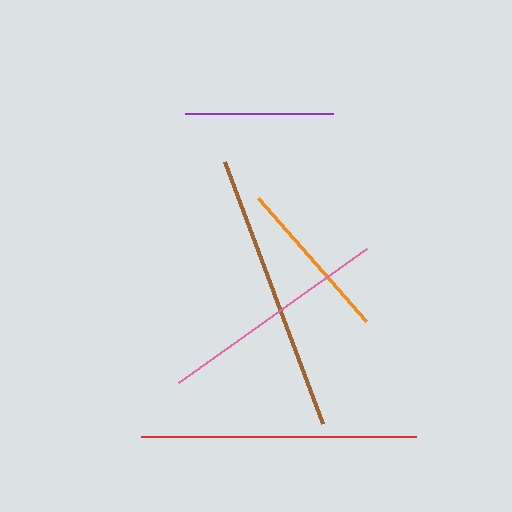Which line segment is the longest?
The brown line is the longest at approximately 280 pixels.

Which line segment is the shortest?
The purple line is the shortest at approximately 148 pixels.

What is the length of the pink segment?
The pink segment is approximately 230 pixels long.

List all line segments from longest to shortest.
From longest to shortest: brown, red, pink, orange, purple.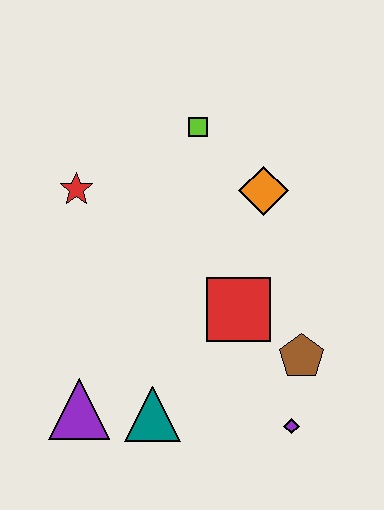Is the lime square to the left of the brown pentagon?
Yes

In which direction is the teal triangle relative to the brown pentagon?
The teal triangle is to the left of the brown pentagon.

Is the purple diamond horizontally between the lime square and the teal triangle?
No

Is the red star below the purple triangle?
No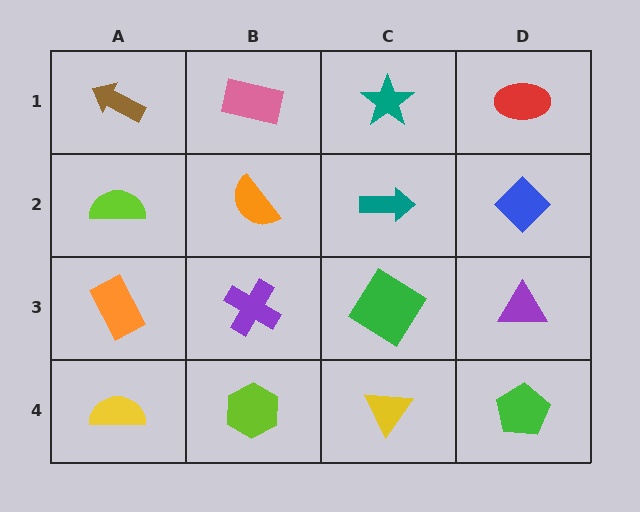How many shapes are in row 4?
4 shapes.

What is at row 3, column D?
A purple triangle.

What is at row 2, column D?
A blue diamond.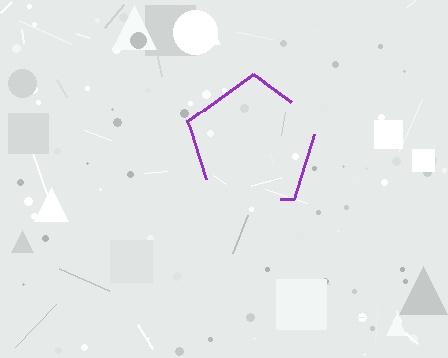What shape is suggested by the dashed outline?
The dashed outline suggests a pentagon.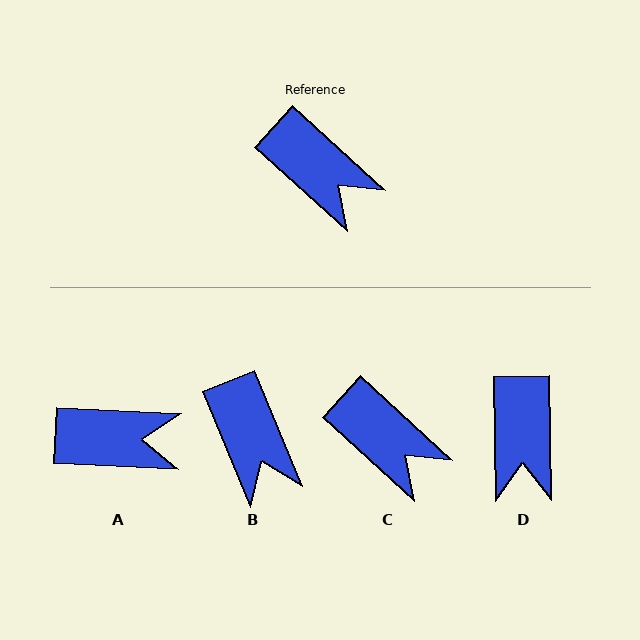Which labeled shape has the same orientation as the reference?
C.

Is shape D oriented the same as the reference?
No, it is off by about 47 degrees.